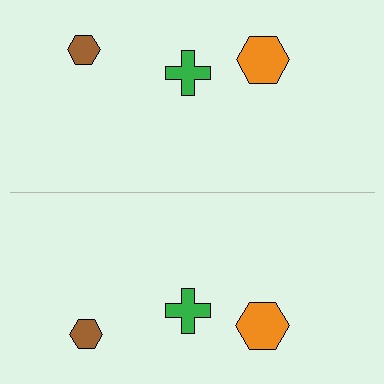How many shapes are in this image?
There are 6 shapes in this image.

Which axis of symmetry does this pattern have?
The pattern has a horizontal axis of symmetry running through the center of the image.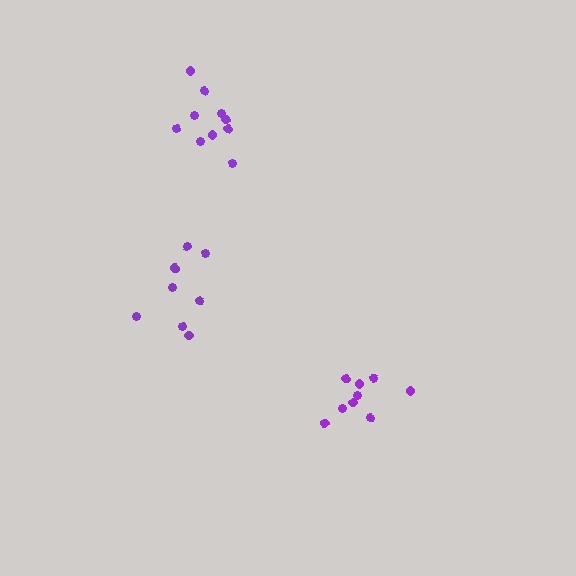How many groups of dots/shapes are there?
There are 3 groups.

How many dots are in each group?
Group 1: 9 dots, Group 2: 10 dots, Group 3: 8 dots (27 total).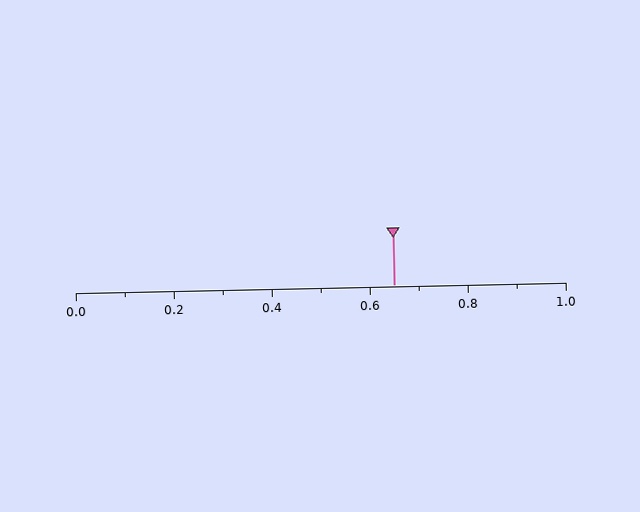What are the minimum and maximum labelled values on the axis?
The axis runs from 0.0 to 1.0.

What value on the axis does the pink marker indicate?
The marker indicates approximately 0.65.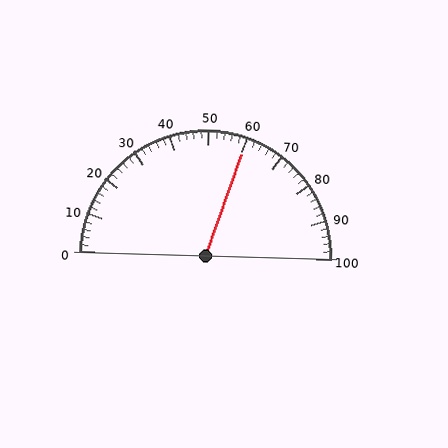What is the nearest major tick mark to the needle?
The nearest major tick mark is 60.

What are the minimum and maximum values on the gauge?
The gauge ranges from 0 to 100.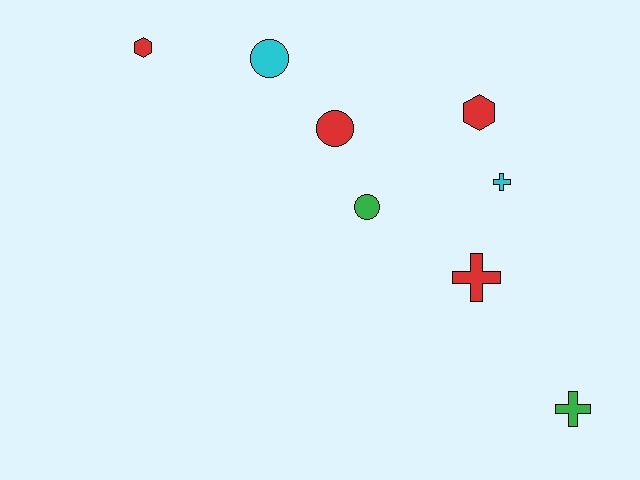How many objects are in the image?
There are 8 objects.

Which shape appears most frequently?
Circle, with 3 objects.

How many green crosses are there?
There is 1 green cross.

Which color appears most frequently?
Red, with 4 objects.